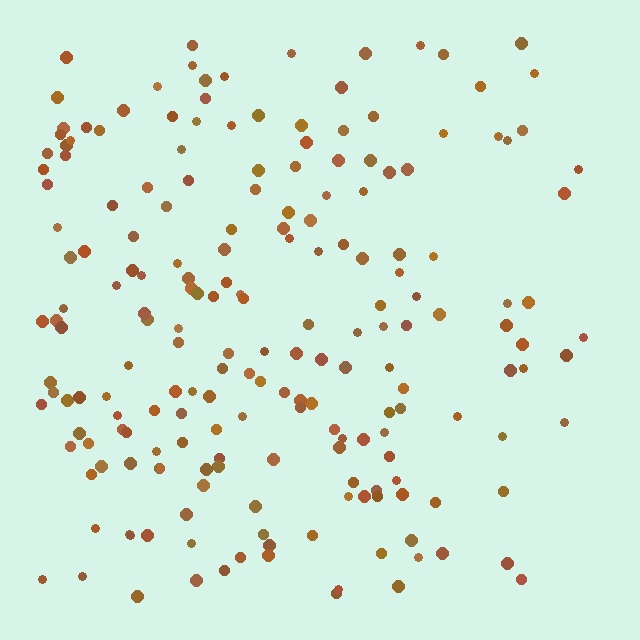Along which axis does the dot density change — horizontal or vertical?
Horizontal.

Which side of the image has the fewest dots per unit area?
The right.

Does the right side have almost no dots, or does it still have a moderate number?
Still a moderate number, just noticeably fewer than the left.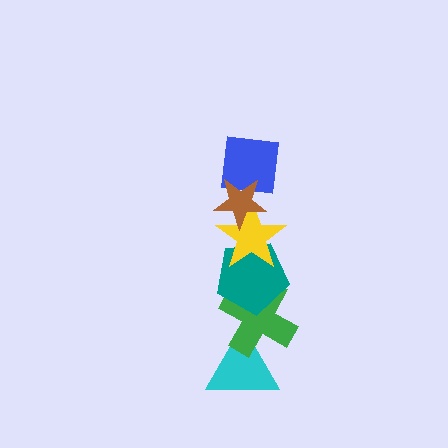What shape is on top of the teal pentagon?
The yellow star is on top of the teal pentagon.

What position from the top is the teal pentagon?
The teal pentagon is 4th from the top.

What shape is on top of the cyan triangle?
The green cross is on top of the cyan triangle.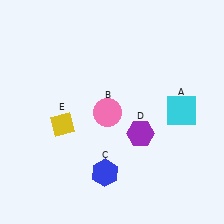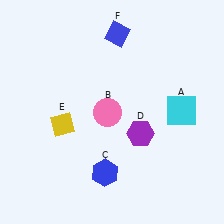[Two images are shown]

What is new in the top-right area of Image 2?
A blue diamond (F) was added in the top-right area of Image 2.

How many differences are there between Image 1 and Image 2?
There is 1 difference between the two images.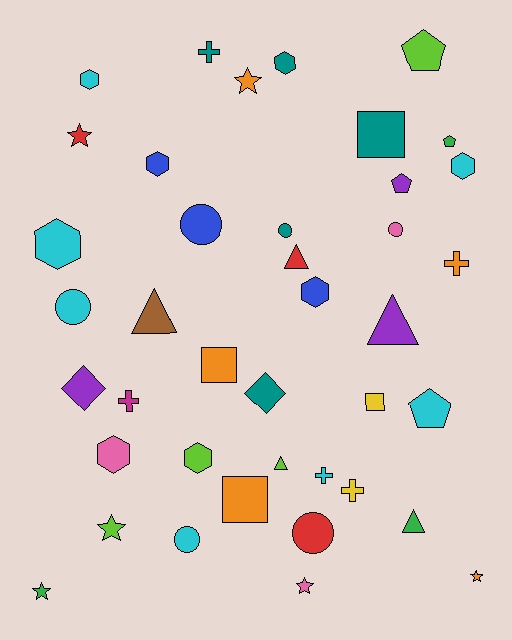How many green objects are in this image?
There are 3 green objects.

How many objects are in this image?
There are 40 objects.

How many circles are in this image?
There are 6 circles.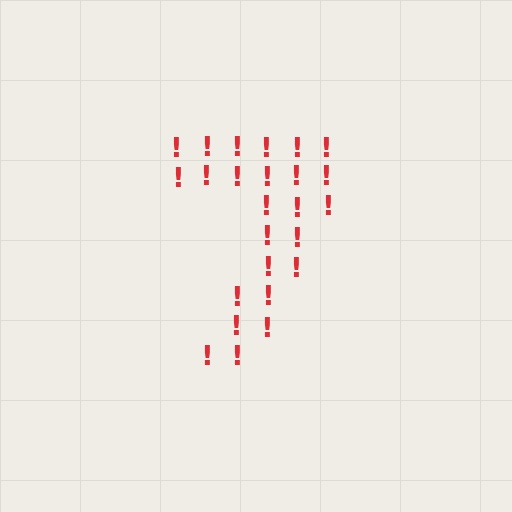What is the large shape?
The large shape is the digit 7.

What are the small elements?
The small elements are exclamation marks.